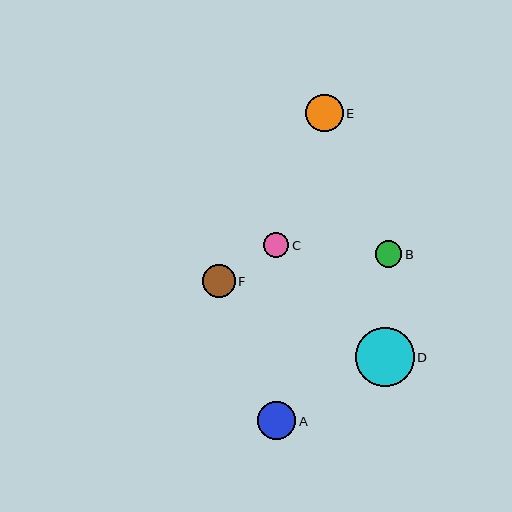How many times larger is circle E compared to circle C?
Circle E is approximately 1.5 times the size of circle C.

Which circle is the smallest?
Circle C is the smallest with a size of approximately 25 pixels.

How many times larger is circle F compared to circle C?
Circle F is approximately 1.3 times the size of circle C.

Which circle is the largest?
Circle D is the largest with a size of approximately 58 pixels.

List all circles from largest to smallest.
From largest to smallest: D, A, E, F, B, C.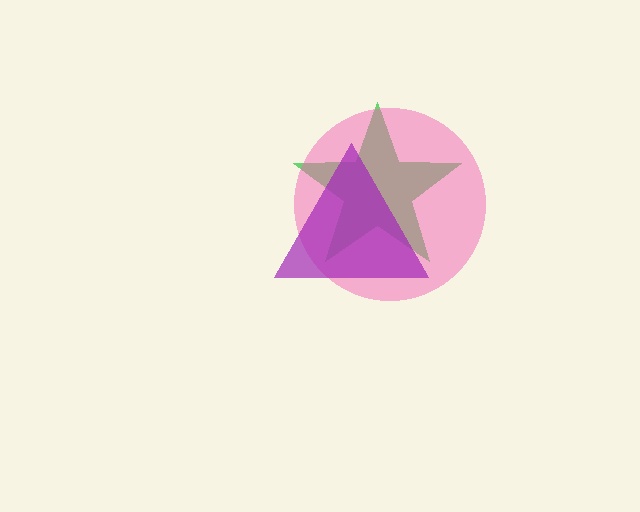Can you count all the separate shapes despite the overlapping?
Yes, there are 3 separate shapes.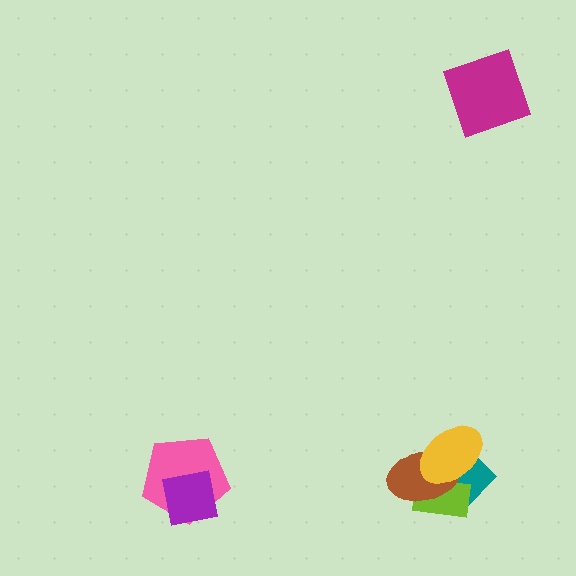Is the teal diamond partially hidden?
Yes, it is partially covered by another shape.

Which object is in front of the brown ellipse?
The yellow ellipse is in front of the brown ellipse.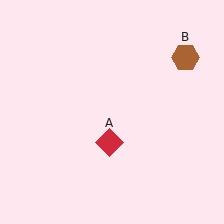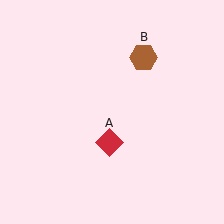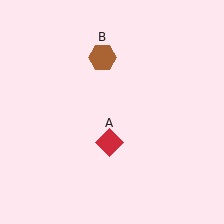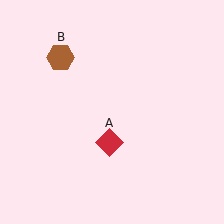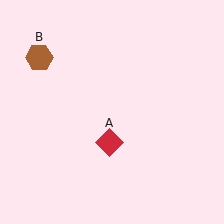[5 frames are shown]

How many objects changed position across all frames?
1 object changed position: brown hexagon (object B).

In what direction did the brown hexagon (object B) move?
The brown hexagon (object B) moved left.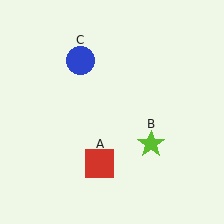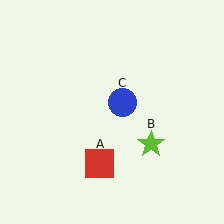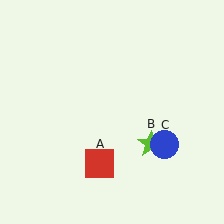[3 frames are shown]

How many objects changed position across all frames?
1 object changed position: blue circle (object C).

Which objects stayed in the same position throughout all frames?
Red square (object A) and lime star (object B) remained stationary.